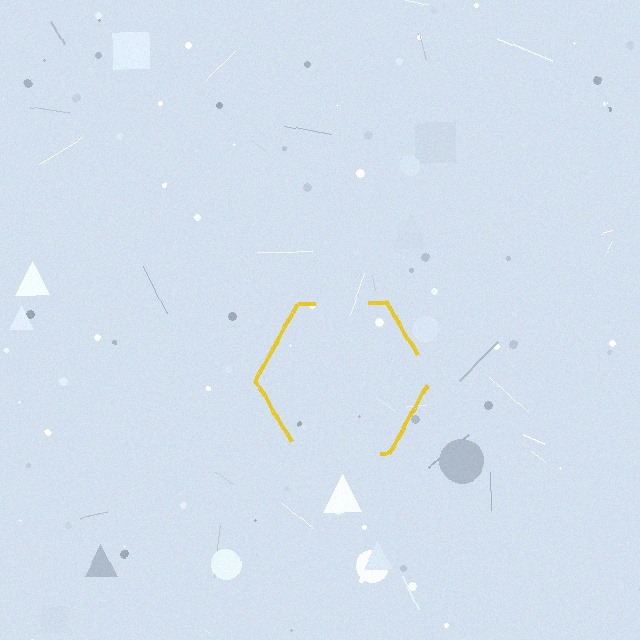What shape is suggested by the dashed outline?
The dashed outline suggests a hexagon.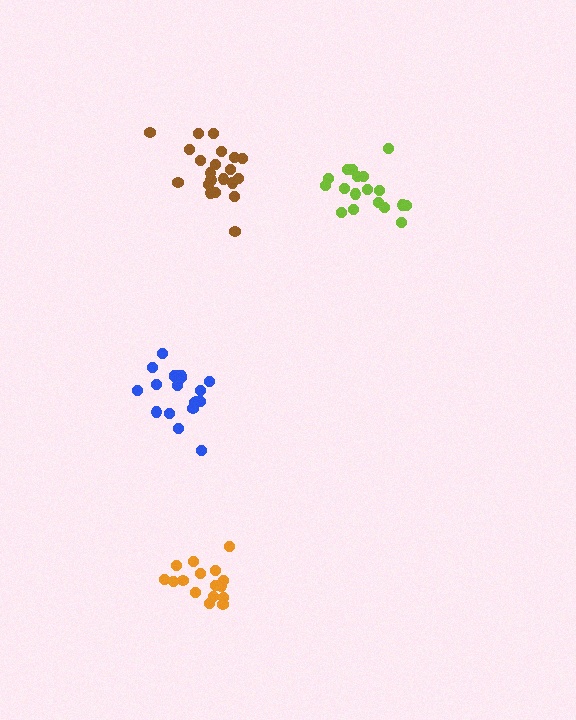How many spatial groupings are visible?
There are 4 spatial groupings.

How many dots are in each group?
Group 1: 21 dots, Group 2: 21 dots, Group 3: 16 dots, Group 4: 18 dots (76 total).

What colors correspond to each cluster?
The clusters are colored: brown, blue, orange, lime.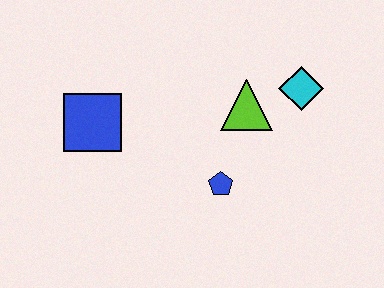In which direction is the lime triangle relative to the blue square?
The lime triangle is to the right of the blue square.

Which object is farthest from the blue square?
The cyan diamond is farthest from the blue square.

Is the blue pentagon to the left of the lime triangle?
Yes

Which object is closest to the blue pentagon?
The lime triangle is closest to the blue pentagon.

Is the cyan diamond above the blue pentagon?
Yes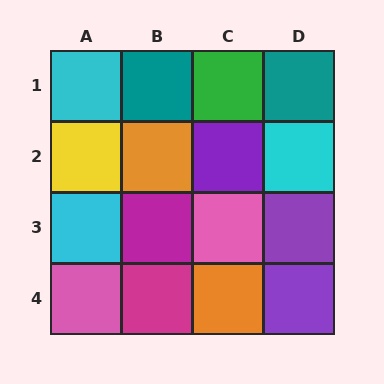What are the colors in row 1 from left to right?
Cyan, teal, green, teal.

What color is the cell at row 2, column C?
Purple.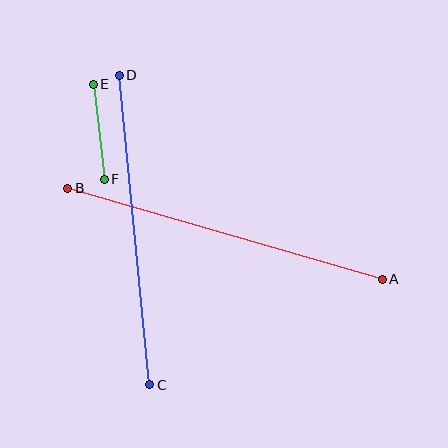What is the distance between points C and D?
The distance is approximately 311 pixels.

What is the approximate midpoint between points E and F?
The midpoint is at approximately (99, 132) pixels.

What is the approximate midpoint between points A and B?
The midpoint is at approximately (225, 234) pixels.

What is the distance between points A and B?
The distance is approximately 328 pixels.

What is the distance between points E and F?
The distance is approximately 96 pixels.